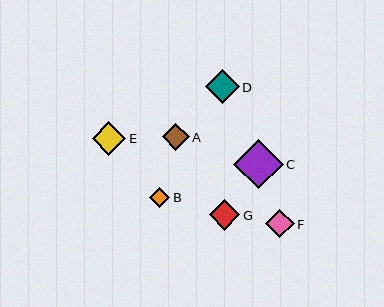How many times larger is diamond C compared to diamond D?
Diamond C is approximately 1.5 times the size of diamond D.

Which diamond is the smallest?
Diamond B is the smallest with a size of approximately 20 pixels.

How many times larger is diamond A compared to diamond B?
Diamond A is approximately 1.3 times the size of diamond B.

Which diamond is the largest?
Diamond C is the largest with a size of approximately 50 pixels.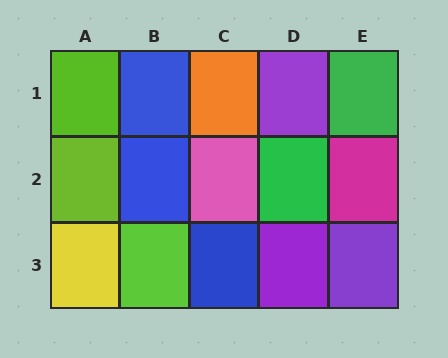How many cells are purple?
3 cells are purple.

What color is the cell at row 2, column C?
Pink.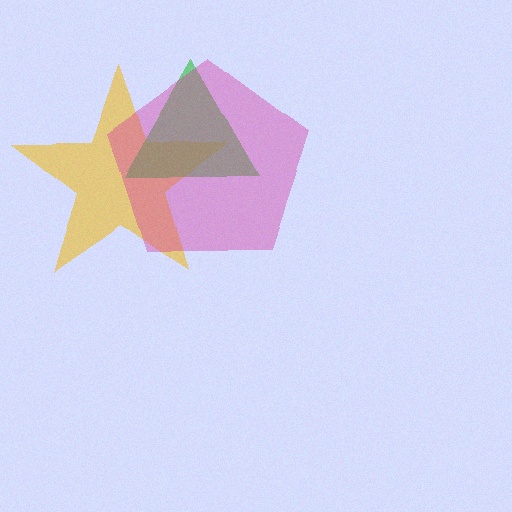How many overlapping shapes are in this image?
There are 3 overlapping shapes in the image.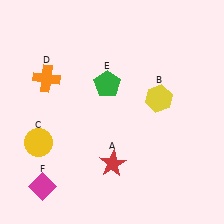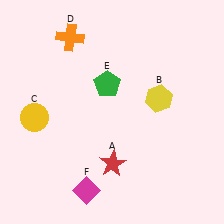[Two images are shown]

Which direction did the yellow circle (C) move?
The yellow circle (C) moved up.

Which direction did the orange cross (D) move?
The orange cross (D) moved up.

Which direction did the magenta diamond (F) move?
The magenta diamond (F) moved right.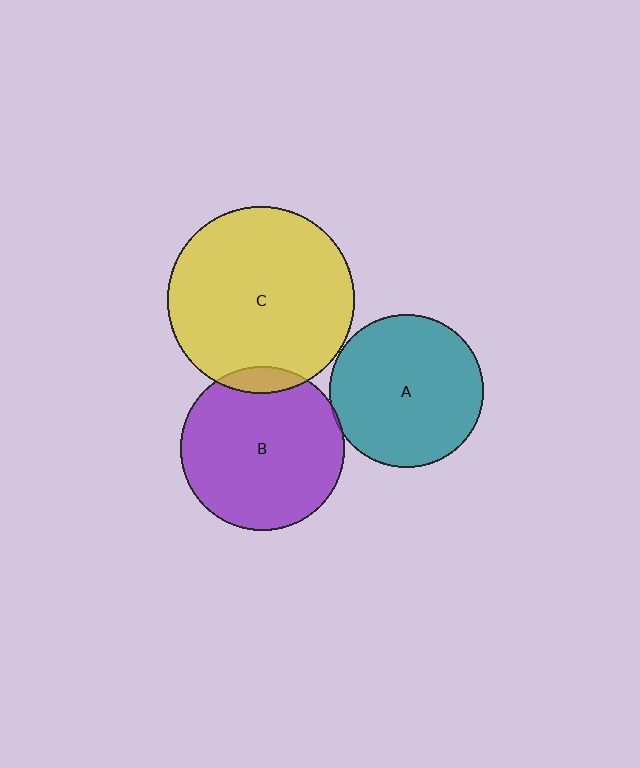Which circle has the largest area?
Circle C (yellow).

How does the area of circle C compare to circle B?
Approximately 1.3 times.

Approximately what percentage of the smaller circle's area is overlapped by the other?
Approximately 10%.